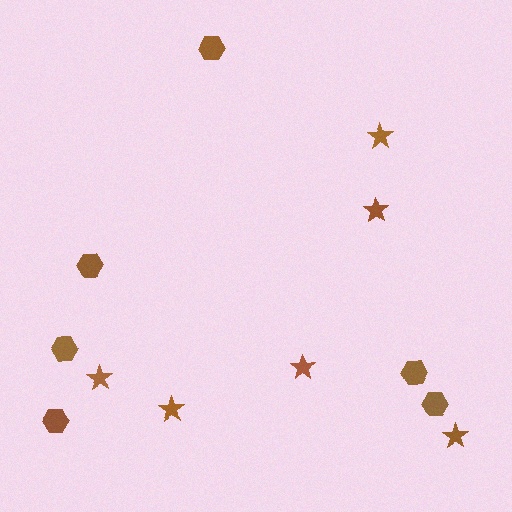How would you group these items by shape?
There are 2 groups: one group of stars (6) and one group of hexagons (6).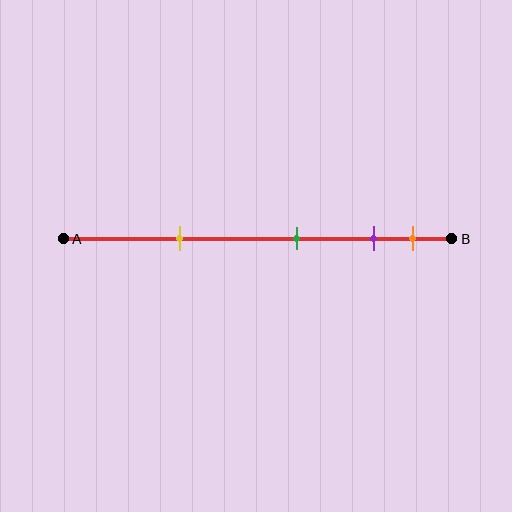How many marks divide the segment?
There are 4 marks dividing the segment.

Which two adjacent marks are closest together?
The purple and orange marks are the closest adjacent pair.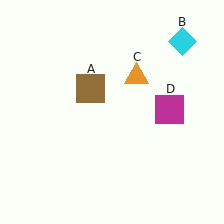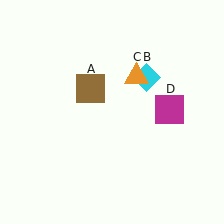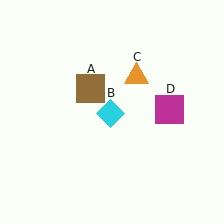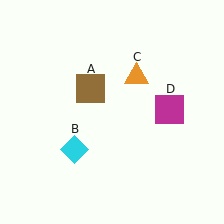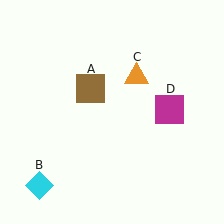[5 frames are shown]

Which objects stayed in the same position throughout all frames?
Brown square (object A) and orange triangle (object C) and magenta square (object D) remained stationary.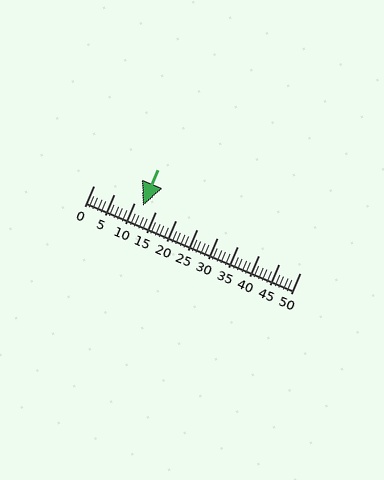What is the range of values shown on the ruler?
The ruler shows values from 0 to 50.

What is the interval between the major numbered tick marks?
The major tick marks are spaced 5 units apart.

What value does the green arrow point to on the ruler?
The green arrow points to approximately 12.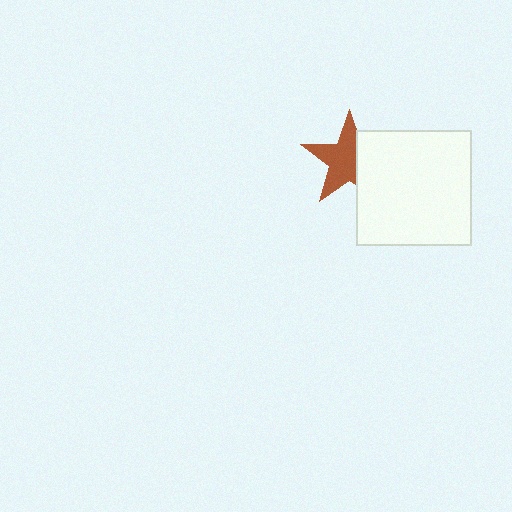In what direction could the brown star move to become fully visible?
The brown star could move left. That would shift it out from behind the white square entirely.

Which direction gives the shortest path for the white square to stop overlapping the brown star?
Moving right gives the shortest separation.